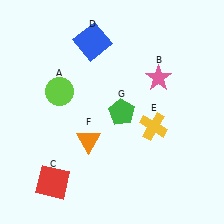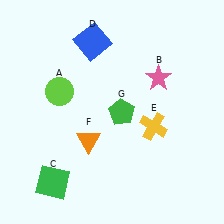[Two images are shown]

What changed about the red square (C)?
In Image 1, C is red. In Image 2, it changed to green.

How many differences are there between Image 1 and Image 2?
There is 1 difference between the two images.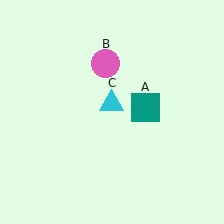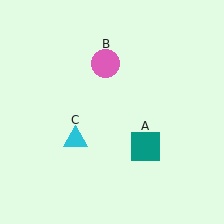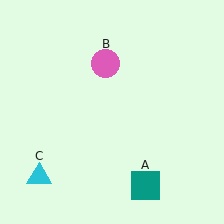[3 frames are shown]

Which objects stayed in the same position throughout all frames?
Pink circle (object B) remained stationary.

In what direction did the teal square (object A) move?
The teal square (object A) moved down.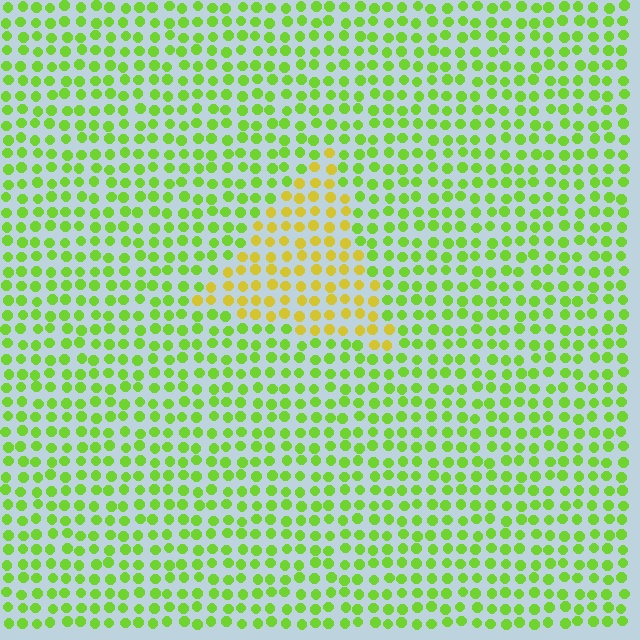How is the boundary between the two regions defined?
The boundary is defined purely by a slight shift in hue (about 43 degrees). Spacing, size, and orientation are identical on both sides.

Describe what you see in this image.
The image is filled with small lime elements in a uniform arrangement. A triangle-shaped region is visible where the elements are tinted to a slightly different hue, forming a subtle color boundary.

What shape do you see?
I see a triangle.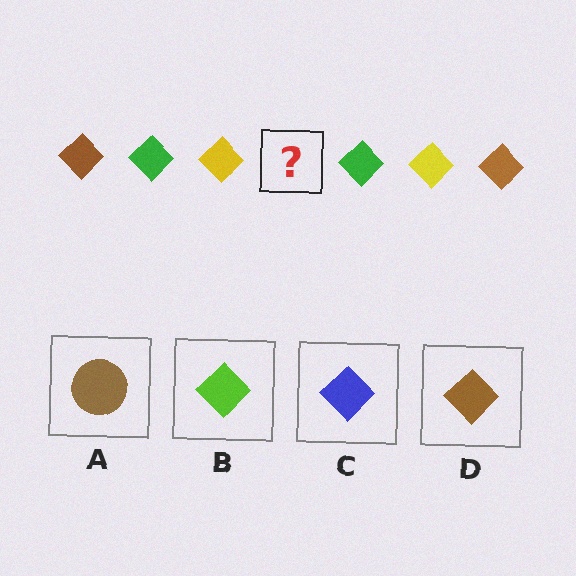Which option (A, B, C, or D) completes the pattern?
D.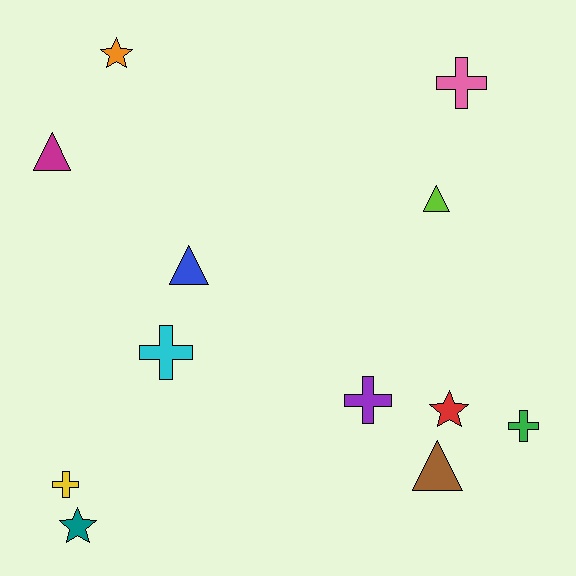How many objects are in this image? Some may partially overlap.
There are 12 objects.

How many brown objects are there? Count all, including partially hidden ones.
There is 1 brown object.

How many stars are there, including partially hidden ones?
There are 3 stars.